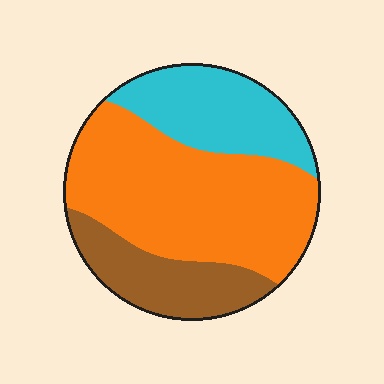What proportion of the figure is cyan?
Cyan takes up about one quarter (1/4) of the figure.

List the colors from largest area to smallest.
From largest to smallest: orange, cyan, brown.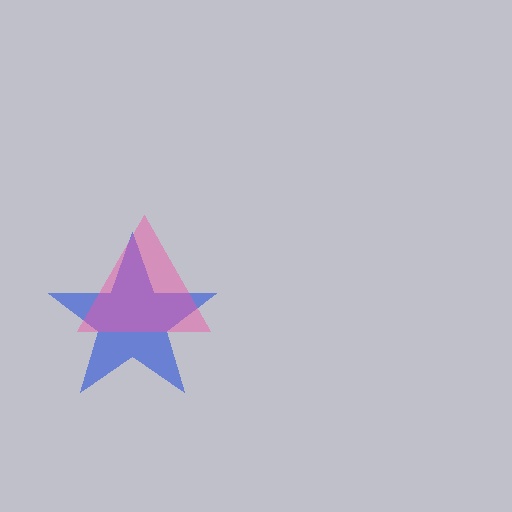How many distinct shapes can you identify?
There are 2 distinct shapes: a blue star, a pink triangle.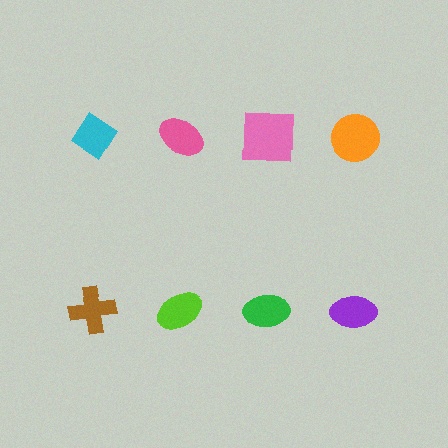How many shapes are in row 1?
4 shapes.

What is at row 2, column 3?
A green ellipse.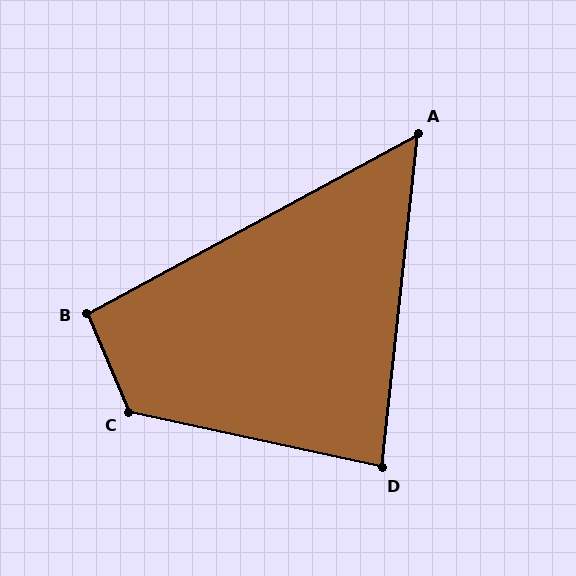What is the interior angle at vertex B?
Approximately 96 degrees (obtuse).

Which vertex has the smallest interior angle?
A, at approximately 55 degrees.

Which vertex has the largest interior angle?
C, at approximately 125 degrees.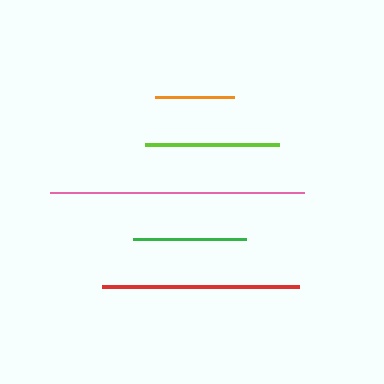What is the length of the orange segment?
The orange segment is approximately 79 pixels long.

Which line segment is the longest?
The pink line is the longest at approximately 254 pixels.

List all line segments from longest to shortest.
From longest to shortest: pink, red, lime, green, orange.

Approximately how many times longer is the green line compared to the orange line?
The green line is approximately 1.4 times the length of the orange line.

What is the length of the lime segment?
The lime segment is approximately 133 pixels long.